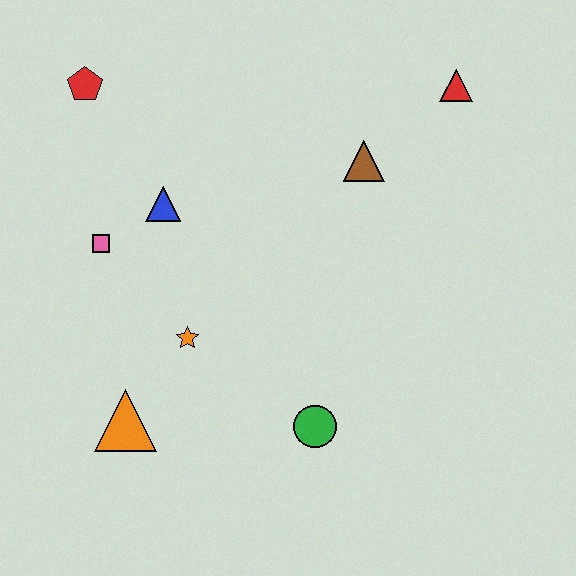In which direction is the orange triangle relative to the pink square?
The orange triangle is below the pink square.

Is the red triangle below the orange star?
No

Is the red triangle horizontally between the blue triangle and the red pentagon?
No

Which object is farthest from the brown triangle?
The orange triangle is farthest from the brown triangle.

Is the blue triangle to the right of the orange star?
No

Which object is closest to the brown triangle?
The red triangle is closest to the brown triangle.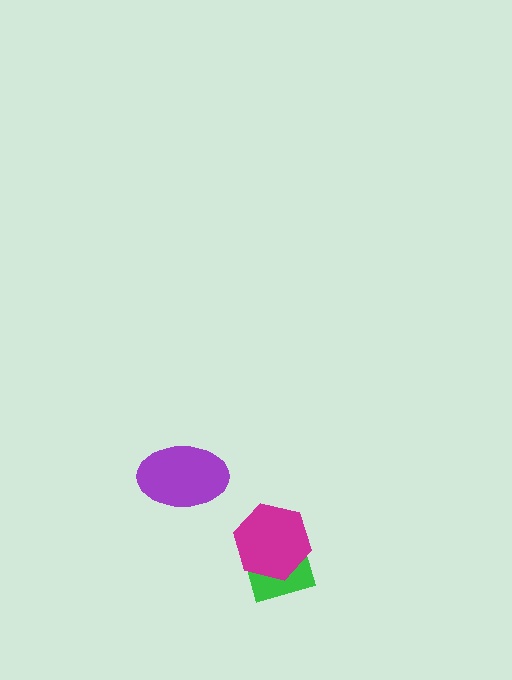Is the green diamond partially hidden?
Yes, it is partially covered by another shape.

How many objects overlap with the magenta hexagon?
1 object overlaps with the magenta hexagon.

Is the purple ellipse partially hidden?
No, no other shape covers it.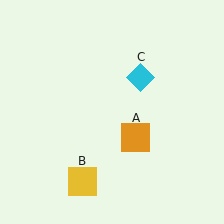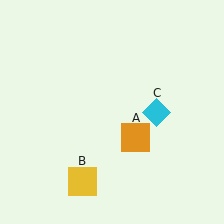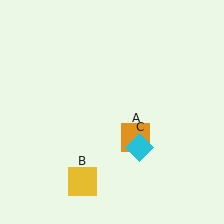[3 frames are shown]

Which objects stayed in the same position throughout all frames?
Orange square (object A) and yellow square (object B) remained stationary.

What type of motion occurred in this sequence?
The cyan diamond (object C) rotated clockwise around the center of the scene.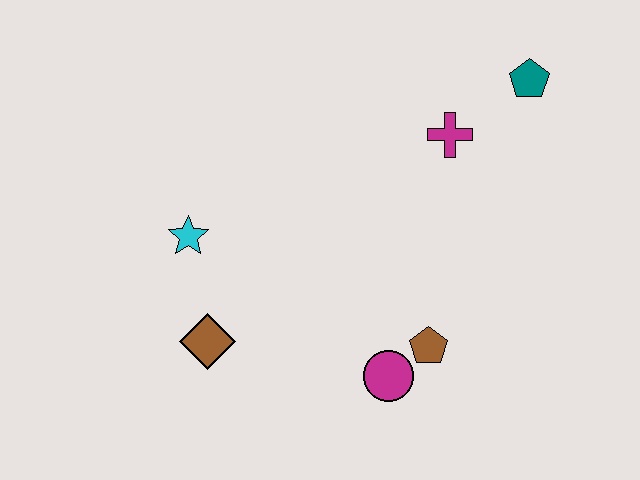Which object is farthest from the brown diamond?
The teal pentagon is farthest from the brown diamond.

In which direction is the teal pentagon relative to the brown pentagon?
The teal pentagon is above the brown pentagon.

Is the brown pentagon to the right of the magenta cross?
No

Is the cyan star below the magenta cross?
Yes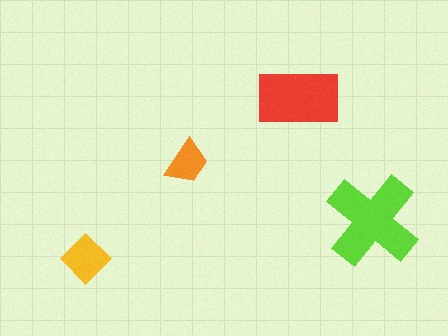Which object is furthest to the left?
The yellow diamond is leftmost.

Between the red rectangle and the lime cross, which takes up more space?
The lime cross.